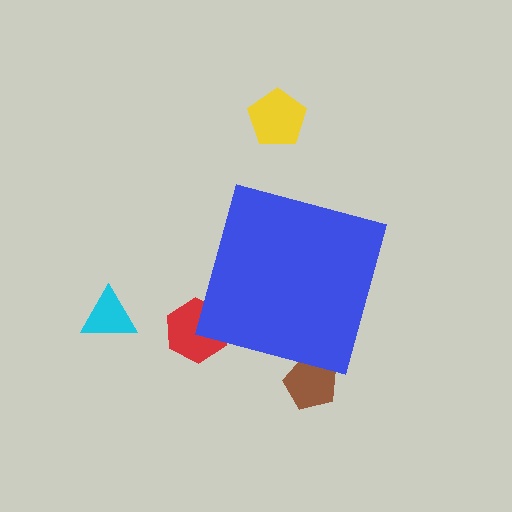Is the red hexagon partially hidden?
Yes, the red hexagon is partially hidden behind the blue diamond.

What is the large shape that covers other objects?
A blue diamond.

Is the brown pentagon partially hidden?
Yes, the brown pentagon is partially hidden behind the blue diamond.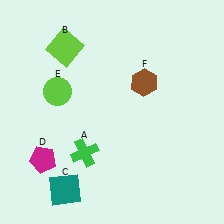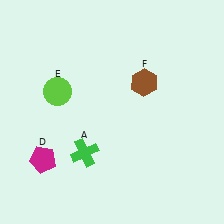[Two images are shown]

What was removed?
The lime square (B), the teal square (C) were removed in Image 2.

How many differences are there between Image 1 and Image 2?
There are 2 differences between the two images.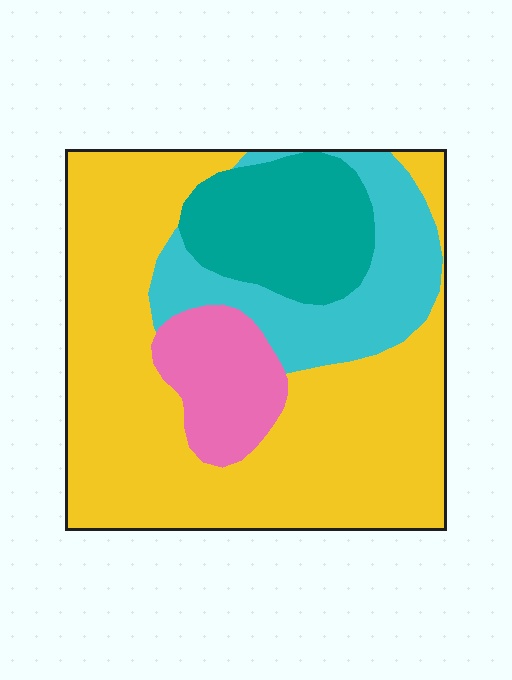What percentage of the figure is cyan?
Cyan takes up about one sixth (1/6) of the figure.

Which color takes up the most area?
Yellow, at roughly 55%.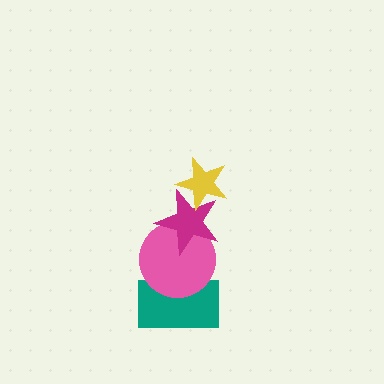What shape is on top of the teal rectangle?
The pink circle is on top of the teal rectangle.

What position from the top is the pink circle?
The pink circle is 3rd from the top.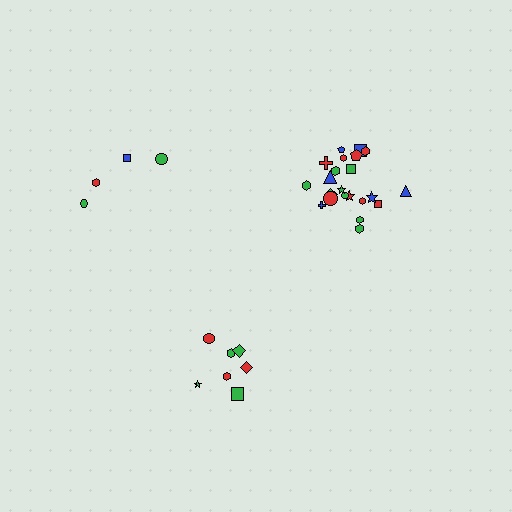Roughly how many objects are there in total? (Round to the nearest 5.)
Roughly 35 objects in total.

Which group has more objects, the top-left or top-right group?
The top-right group.